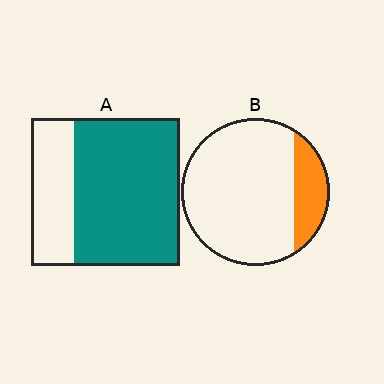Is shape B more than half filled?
No.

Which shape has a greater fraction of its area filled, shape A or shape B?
Shape A.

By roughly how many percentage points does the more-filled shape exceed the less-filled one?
By roughly 55 percentage points (A over B).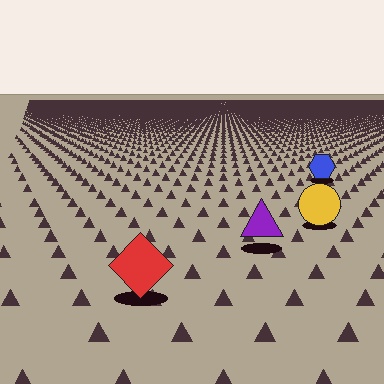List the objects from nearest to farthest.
From nearest to farthest: the red diamond, the purple triangle, the yellow circle, the blue hexagon.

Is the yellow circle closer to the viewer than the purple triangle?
No. The purple triangle is closer — you can tell from the texture gradient: the ground texture is coarser near it.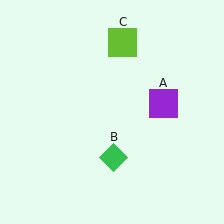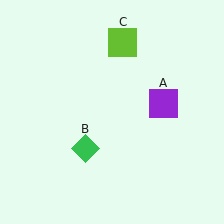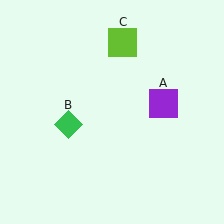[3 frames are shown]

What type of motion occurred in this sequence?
The green diamond (object B) rotated clockwise around the center of the scene.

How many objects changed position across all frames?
1 object changed position: green diamond (object B).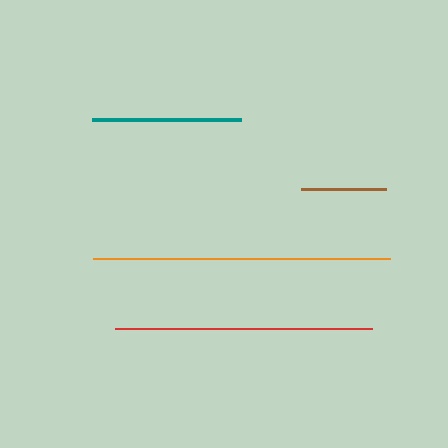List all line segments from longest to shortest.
From longest to shortest: orange, red, teal, brown.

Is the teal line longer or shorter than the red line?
The red line is longer than the teal line.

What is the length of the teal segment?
The teal segment is approximately 150 pixels long.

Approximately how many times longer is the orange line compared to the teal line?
The orange line is approximately 2.0 times the length of the teal line.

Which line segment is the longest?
The orange line is the longest at approximately 297 pixels.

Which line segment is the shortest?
The brown line is the shortest at approximately 84 pixels.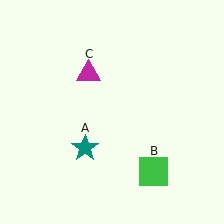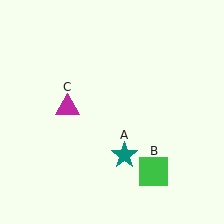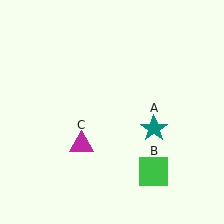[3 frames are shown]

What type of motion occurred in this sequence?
The teal star (object A), magenta triangle (object C) rotated counterclockwise around the center of the scene.